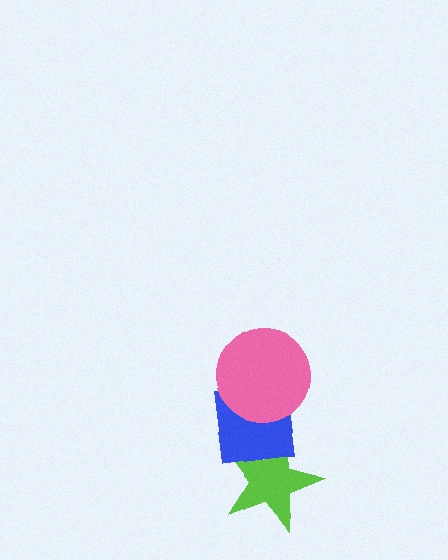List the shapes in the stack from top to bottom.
From top to bottom: the pink circle, the blue square, the lime star.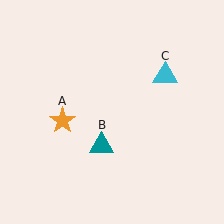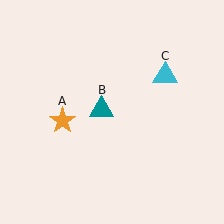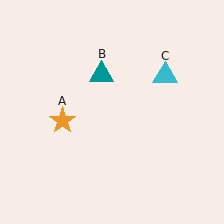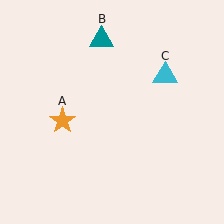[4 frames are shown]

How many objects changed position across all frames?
1 object changed position: teal triangle (object B).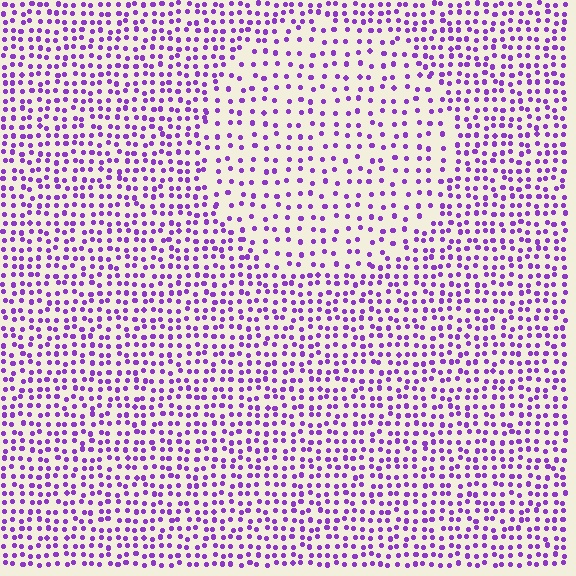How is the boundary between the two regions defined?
The boundary is defined by a change in element density (approximately 1.8x ratio). All elements are the same color, size, and shape.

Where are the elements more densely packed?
The elements are more densely packed outside the circle boundary.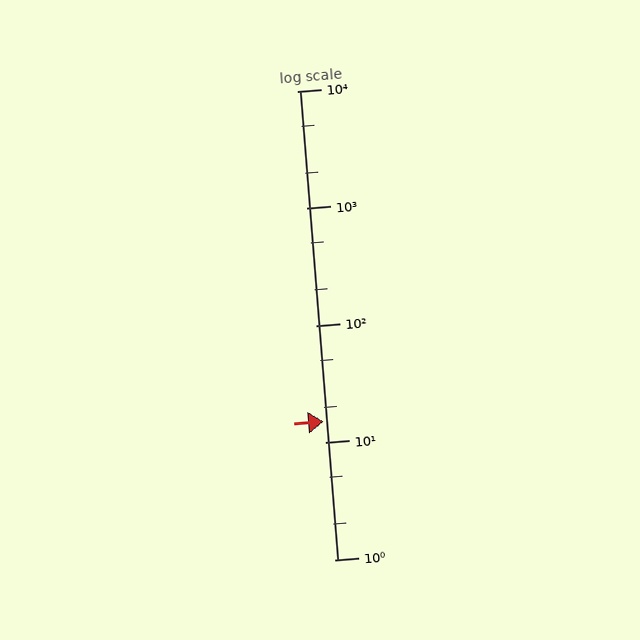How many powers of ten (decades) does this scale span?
The scale spans 4 decades, from 1 to 10000.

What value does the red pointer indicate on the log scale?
The pointer indicates approximately 15.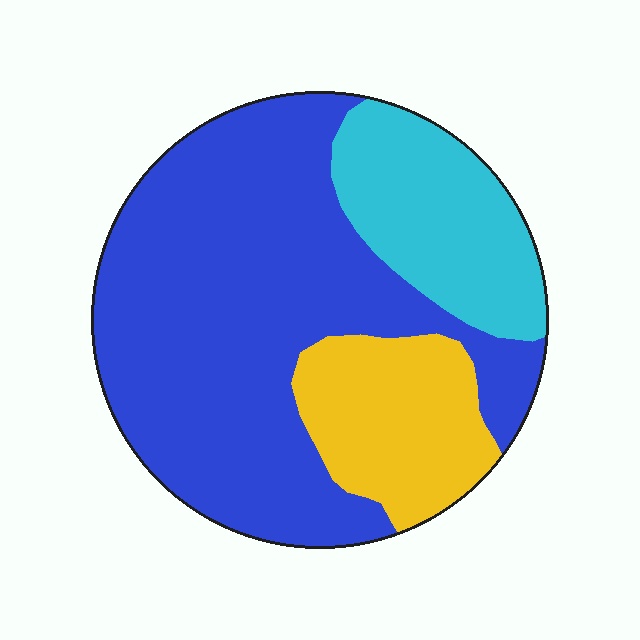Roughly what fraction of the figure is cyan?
Cyan covers 20% of the figure.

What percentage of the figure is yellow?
Yellow covers around 20% of the figure.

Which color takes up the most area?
Blue, at roughly 65%.